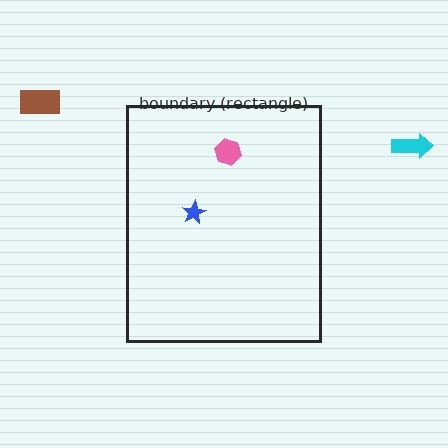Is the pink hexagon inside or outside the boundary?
Inside.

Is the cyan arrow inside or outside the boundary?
Outside.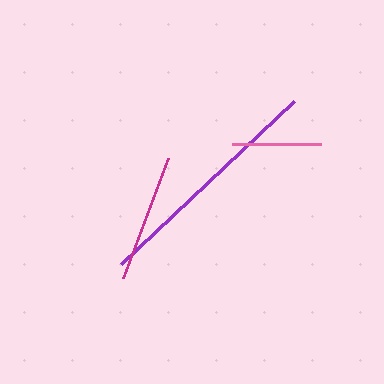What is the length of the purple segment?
The purple segment is approximately 237 pixels long.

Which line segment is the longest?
The purple line is the longest at approximately 237 pixels.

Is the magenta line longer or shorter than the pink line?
The magenta line is longer than the pink line.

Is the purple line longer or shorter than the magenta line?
The purple line is longer than the magenta line.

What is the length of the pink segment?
The pink segment is approximately 88 pixels long.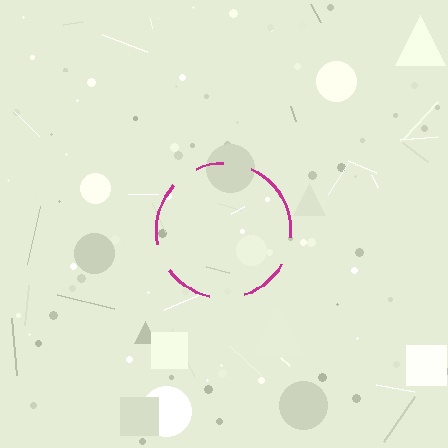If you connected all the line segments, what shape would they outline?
They would outline a circle.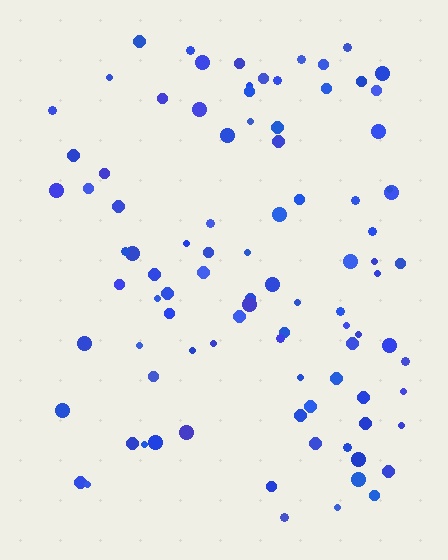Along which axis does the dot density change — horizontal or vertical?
Horizontal.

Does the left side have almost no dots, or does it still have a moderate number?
Still a moderate number, just noticeably fewer than the right.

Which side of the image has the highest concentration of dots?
The right.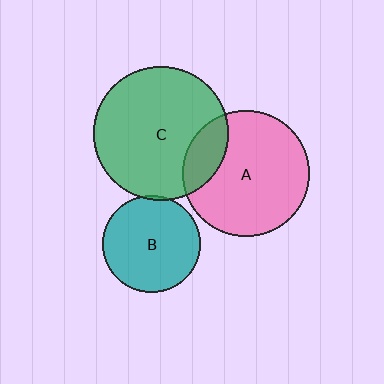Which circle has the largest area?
Circle C (green).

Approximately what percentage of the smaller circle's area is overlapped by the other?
Approximately 20%.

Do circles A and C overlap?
Yes.